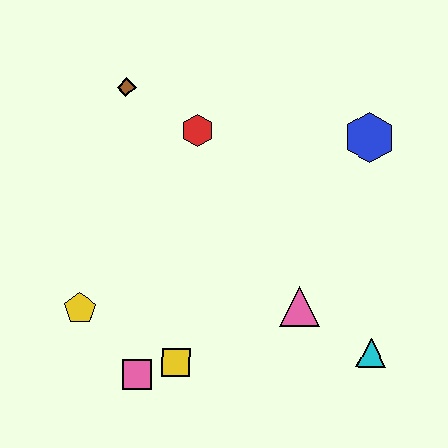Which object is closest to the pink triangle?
The cyan triangle is closest to the pink triangle.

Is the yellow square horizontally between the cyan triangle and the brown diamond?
Yes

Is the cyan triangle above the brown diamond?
No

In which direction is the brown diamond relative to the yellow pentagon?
The brown diamond is above the yellow pentagon.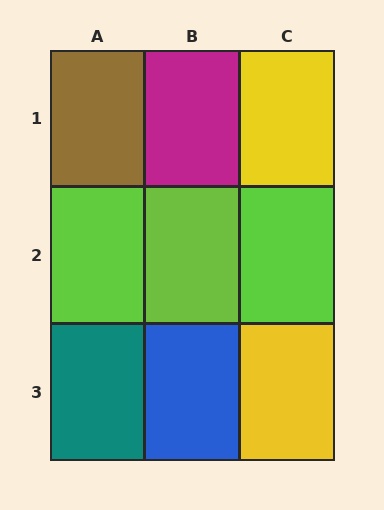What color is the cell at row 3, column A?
Teal.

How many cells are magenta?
1 cell is magenta.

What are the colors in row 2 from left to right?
Lime, lime, lime.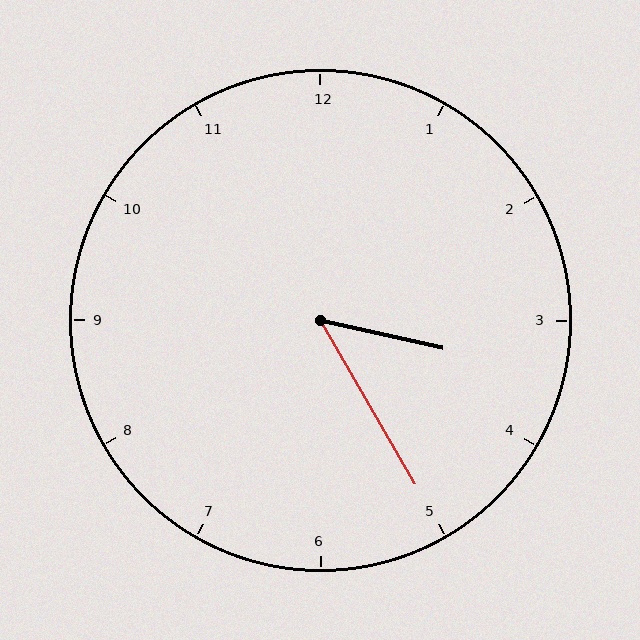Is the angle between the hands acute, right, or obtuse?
It is acute.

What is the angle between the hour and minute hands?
Approximately 48 degrees.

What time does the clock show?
3:25.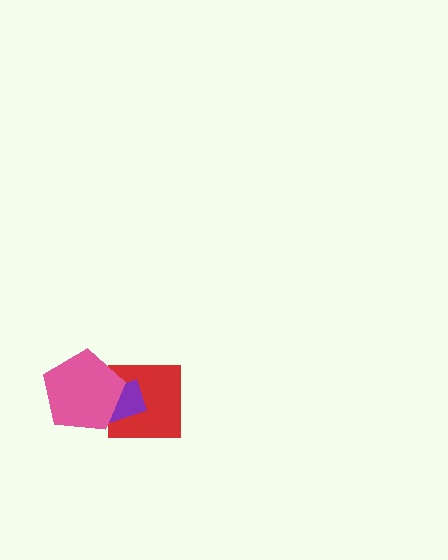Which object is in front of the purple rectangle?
The pink pentagon is in front of the purple rectangle.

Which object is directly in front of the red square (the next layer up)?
The purple rectangle is directly in front of the red square.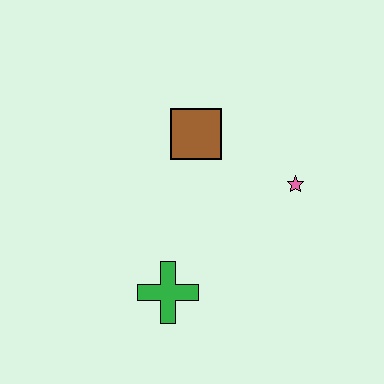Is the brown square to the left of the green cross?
No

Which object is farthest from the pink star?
The green cross is farthest from the pink star.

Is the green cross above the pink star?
No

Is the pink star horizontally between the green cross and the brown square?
No